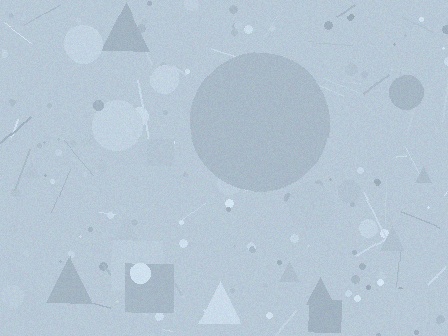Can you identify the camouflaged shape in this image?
The camouflaged shape is a circle.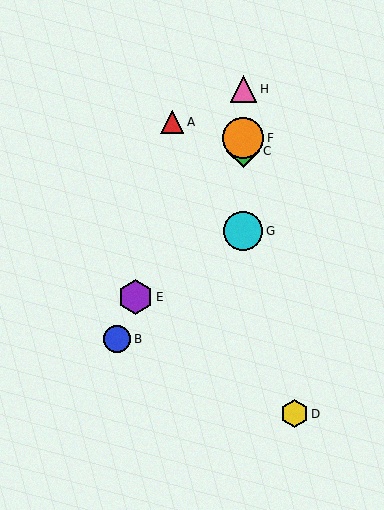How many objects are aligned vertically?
4 objects (C, F, G, H) are aligned vertically.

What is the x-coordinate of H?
Object H is at x≈243.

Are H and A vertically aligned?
No, H is at x≈243 and A is at x≈172.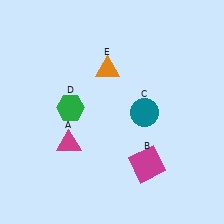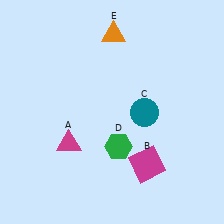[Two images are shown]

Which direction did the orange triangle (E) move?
The orange triangle (E) moved up.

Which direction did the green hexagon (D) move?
The green hexagon (D) moved right.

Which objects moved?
The objects that moved are: the green hexagon (D), the orange triangle (E).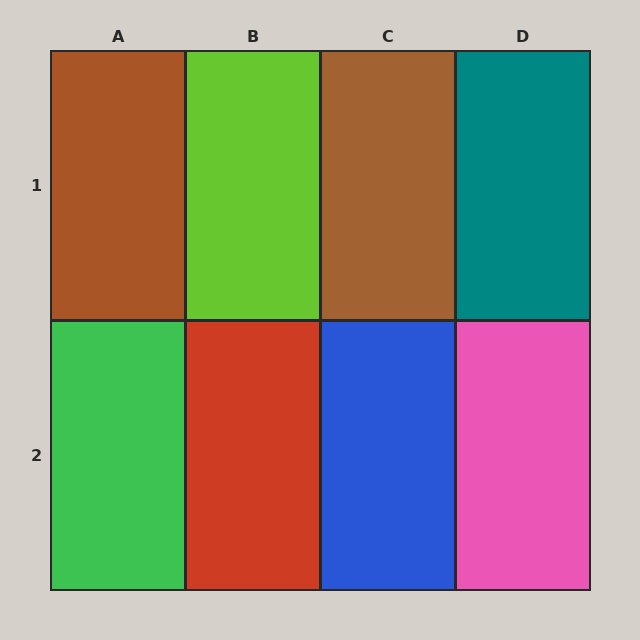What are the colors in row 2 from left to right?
Green, red, blue, pink.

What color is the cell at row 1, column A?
Brown.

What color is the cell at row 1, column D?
Teal.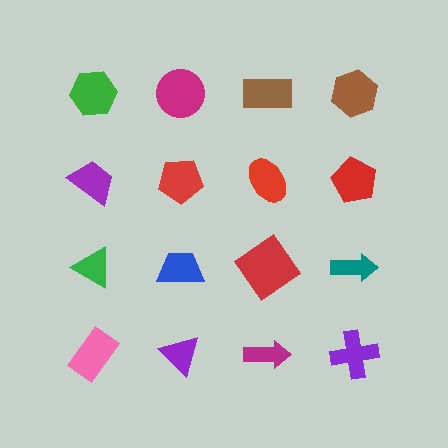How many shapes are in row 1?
4 shapes.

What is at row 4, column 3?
A magenta arrow.